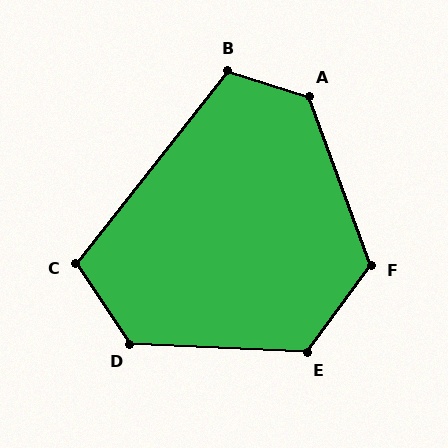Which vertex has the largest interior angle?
A, at approximately 128 degrees.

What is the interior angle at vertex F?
Approximately 123 degrees (obtuse).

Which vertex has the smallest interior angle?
C, at approximately 108 degrees.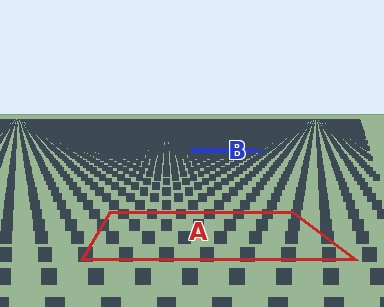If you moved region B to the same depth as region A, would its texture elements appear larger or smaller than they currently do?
They would appear larger. At a closer depth, the same texture elements are projected at a bigger on-screen size.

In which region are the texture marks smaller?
The texture marks are smaller in region B, because it is farther away.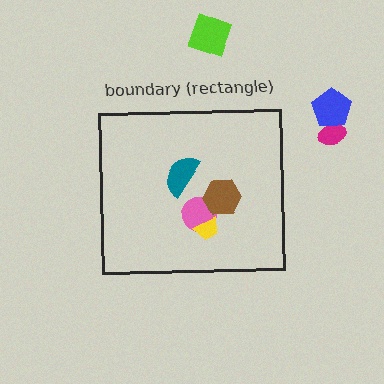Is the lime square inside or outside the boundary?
Outside.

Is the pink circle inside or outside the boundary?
Inside.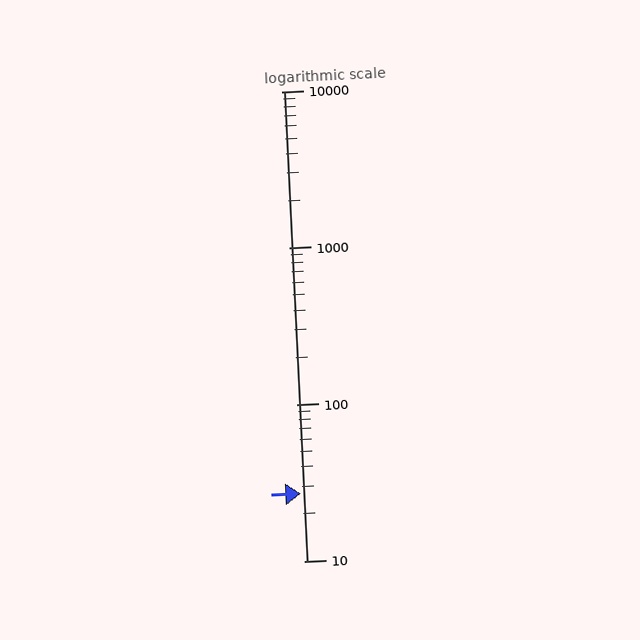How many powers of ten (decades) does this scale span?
The scale spans 3 decades, from 10 to 10000.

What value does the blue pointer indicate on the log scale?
The pointer indicates approximately 27.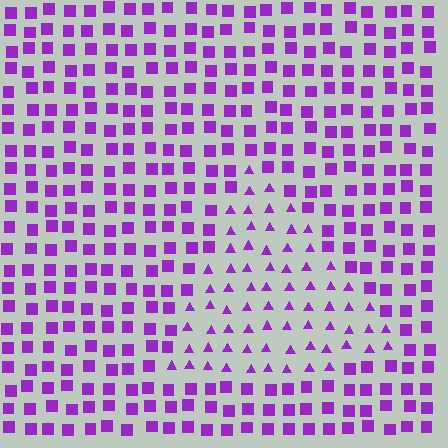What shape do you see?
I see a triangle.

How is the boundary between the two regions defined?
The boundary is defined by a change in element shape: triangles inside vs. squares outside. All elements share the same color and spacing.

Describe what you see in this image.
The image is filled with small purple elements arranged in a uniform grid. A triangle-shaped region contains triangles, while the surrounding area contains squares. The boundary is defined purely by the change in element shape.